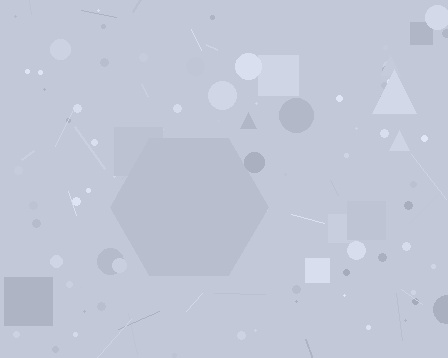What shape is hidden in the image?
A hexagon is hidden in the image.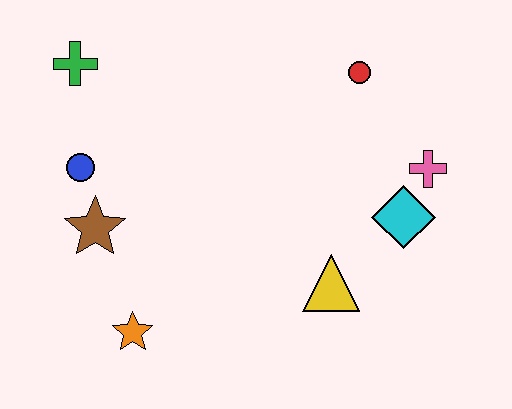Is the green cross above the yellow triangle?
Yes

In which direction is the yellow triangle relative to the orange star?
The yellow triangle is to the right of the orange star.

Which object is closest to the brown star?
The blue circle is closest to the brown star.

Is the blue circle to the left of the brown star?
Yes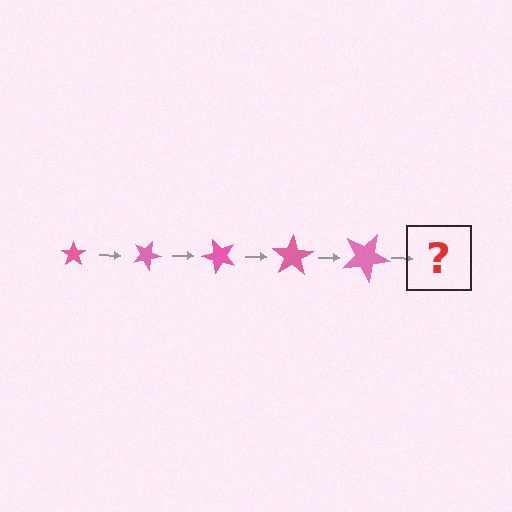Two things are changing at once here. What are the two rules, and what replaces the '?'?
The two rules are that the star grows larger each step and it rotates 25 degrees each step. The '?' should be a star, larger than the previous one and rotated 125 degrees from the start.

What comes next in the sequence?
The next element should be a star, larger than the previous one and rotated 125 degrees from the start.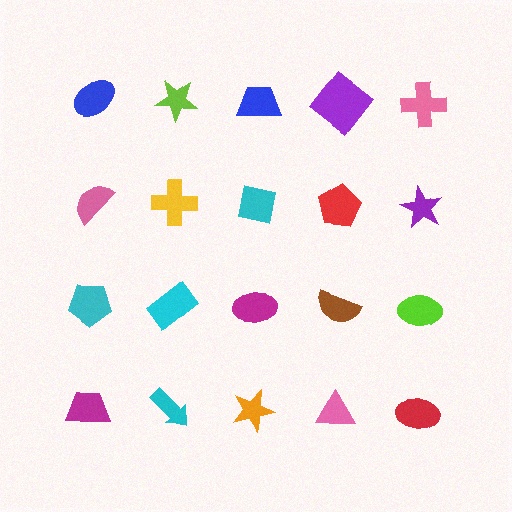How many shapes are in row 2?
5 shapes.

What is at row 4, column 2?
A cyan arrow.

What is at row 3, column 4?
A brown semicircle.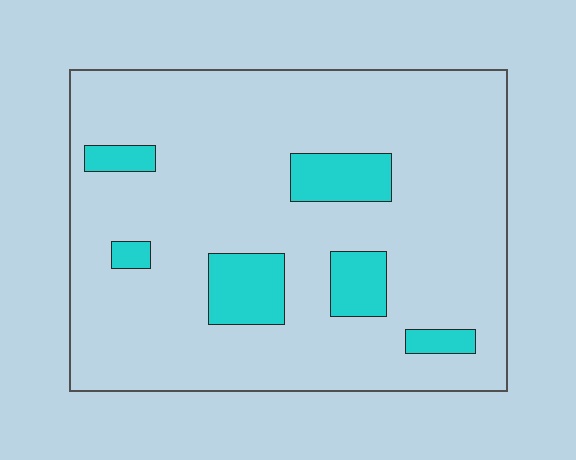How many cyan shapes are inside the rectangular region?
6.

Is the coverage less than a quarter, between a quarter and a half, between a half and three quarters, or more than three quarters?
Less than a quarter.